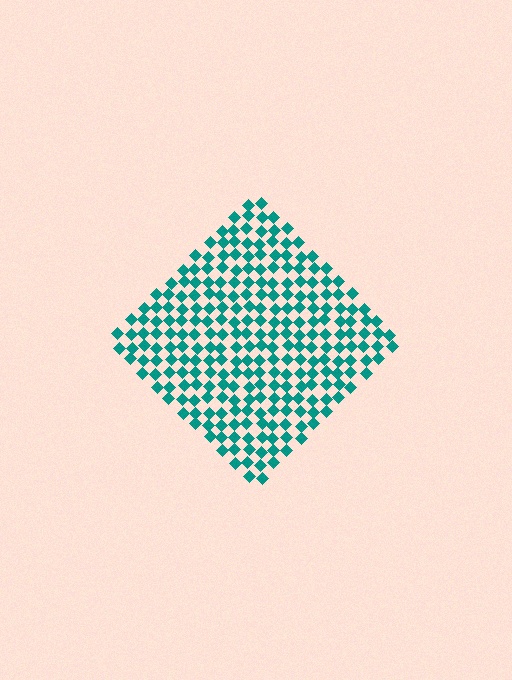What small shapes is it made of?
It is made of small diamonds.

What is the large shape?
The large shape is a diamond.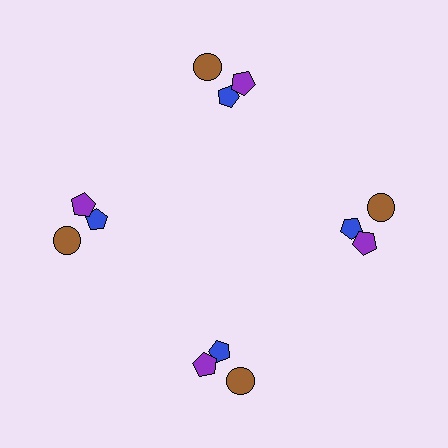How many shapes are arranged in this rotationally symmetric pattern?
There are 12 shapes, arranged in 4 groups of 3.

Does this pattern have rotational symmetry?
Yes, this pattern has 4-fold rotational symmetry. It looks the same after rotating 90 degrees around the center.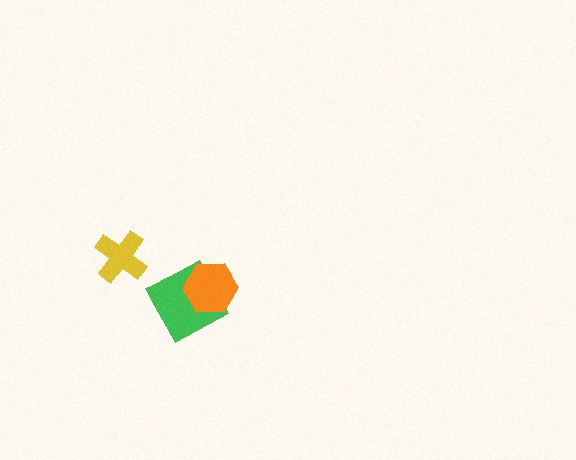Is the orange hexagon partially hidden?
No, no other shape covers it.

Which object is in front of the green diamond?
The orange hexagon is in front of the green diamond.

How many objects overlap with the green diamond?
1 object overlaps with the green diamond.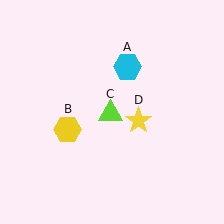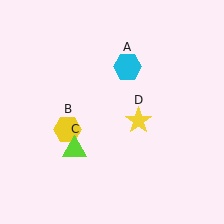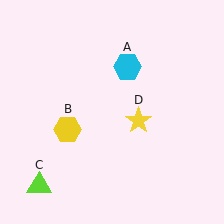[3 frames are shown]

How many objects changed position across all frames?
1 object changed position: lime triangle (object C).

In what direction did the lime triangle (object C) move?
The lime triangle (object C) moved down and to the left.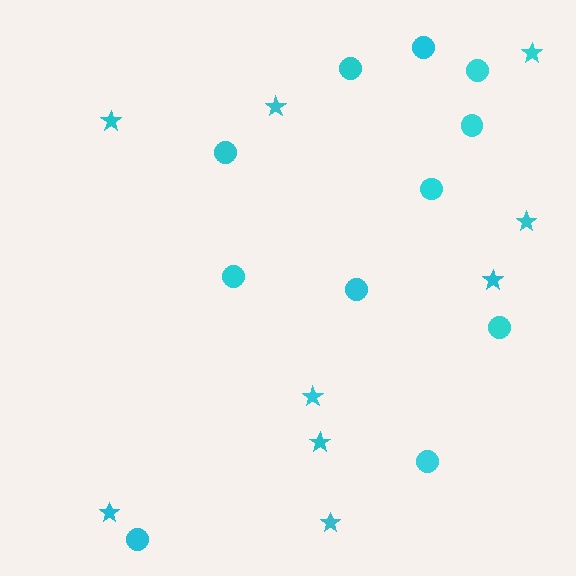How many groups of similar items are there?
There are 2 groups: one group of stars (9) and one group of circles (11).